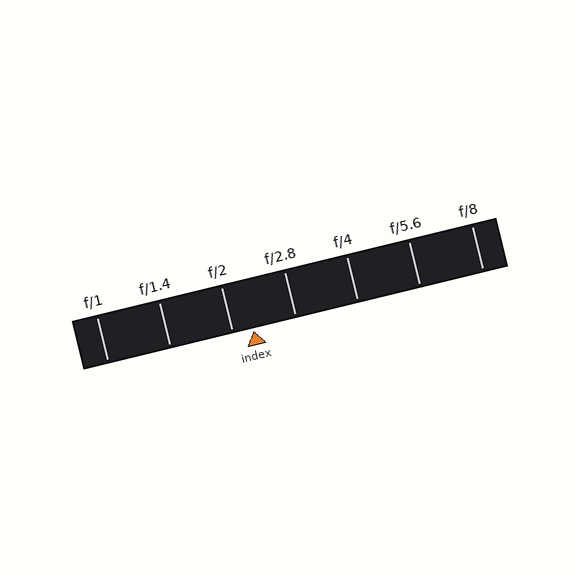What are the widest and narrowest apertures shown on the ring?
The widest aperture shown is f/1 and the narrowest is f/8.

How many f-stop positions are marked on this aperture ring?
There are 7 f-stop positions marked.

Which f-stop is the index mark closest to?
The index mark is closest to f/2.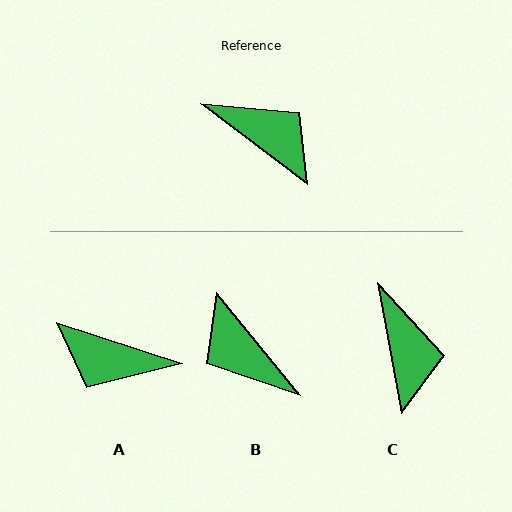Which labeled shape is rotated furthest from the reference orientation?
B, about 166 degrees away.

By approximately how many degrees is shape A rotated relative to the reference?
Approximately 161 degrees clockwise.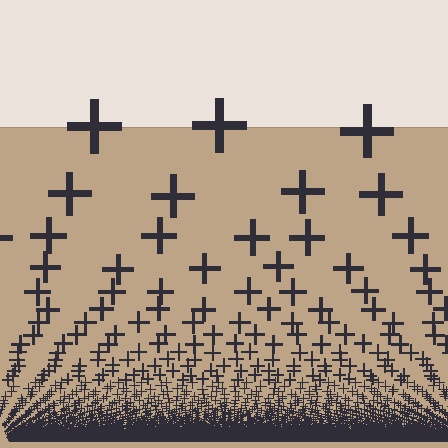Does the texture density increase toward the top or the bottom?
Density increases toward the bottom.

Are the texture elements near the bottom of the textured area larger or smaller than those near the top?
Smaller. The gradient is inverted — elements near the bottom are smaller and denser.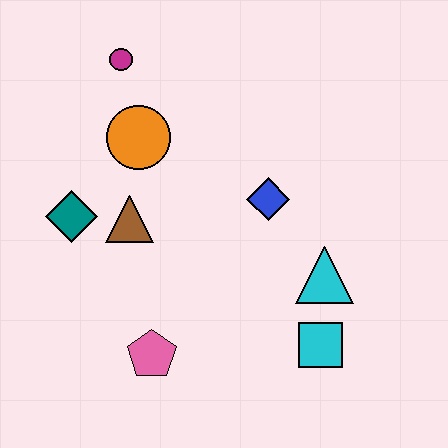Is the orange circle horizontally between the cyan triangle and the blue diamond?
No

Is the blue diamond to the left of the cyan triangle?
Yes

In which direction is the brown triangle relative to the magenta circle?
The brown triangle is below the magenta circle.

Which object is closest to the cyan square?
The cyan triangle is closest to the cyan square.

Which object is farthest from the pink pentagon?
The magenta circle is farthest from the pink pentagon.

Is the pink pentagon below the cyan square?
Yes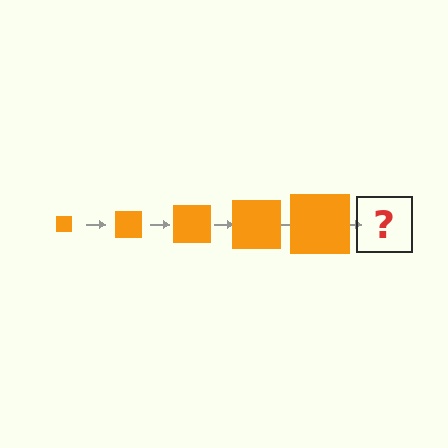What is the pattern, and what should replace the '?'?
The pattern is that the square gets progressively larger each step. The '?' should be an orange square, larger than the previous one.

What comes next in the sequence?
The next element should be an orange square, larger than the previous one.